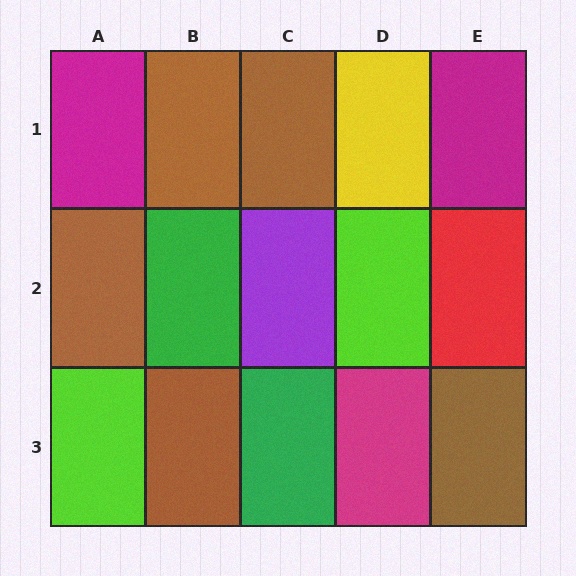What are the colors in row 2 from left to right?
Brown, green, purple, lime, red.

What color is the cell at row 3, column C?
Green.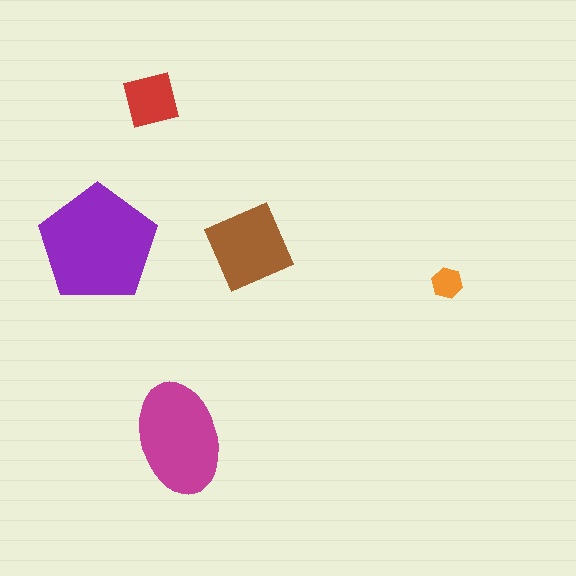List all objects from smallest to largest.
The orange hexagon, the red square, the brown diamond, the magenta ellipse, the purple pentagon.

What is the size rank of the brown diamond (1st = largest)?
3rd.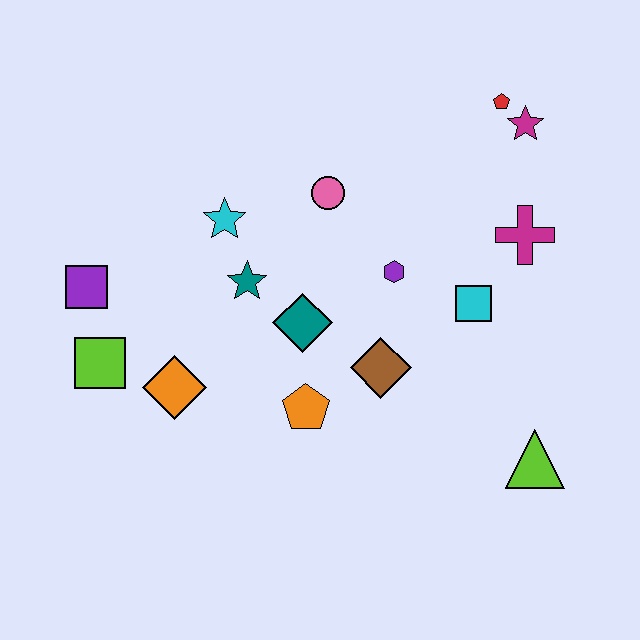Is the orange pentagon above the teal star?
No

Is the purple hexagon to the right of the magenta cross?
No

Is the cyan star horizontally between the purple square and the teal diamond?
Yes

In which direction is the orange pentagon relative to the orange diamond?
The orange pentagon is to the right of the orange diamond.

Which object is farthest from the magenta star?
The lime square is farthest from the magenta star.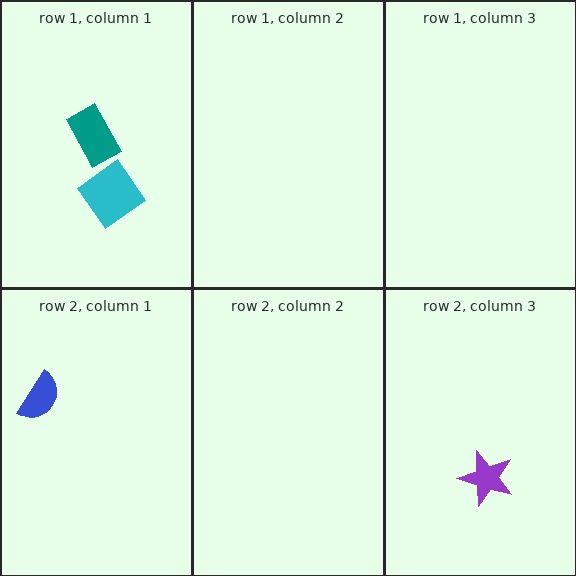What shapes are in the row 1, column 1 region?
The teal rectangle, the cyan diamond.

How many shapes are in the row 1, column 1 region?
2.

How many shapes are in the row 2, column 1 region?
1.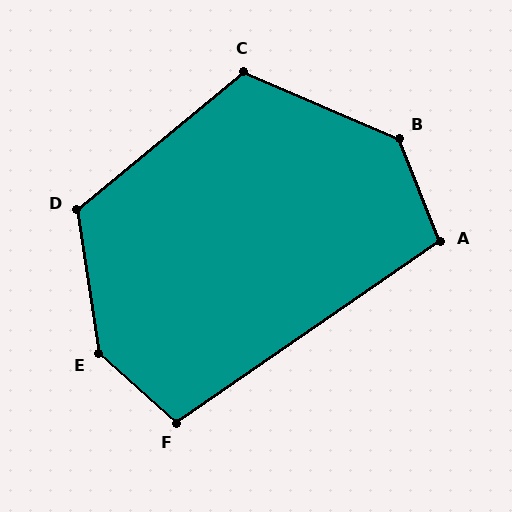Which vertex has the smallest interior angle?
A, at approximately 103 degrees.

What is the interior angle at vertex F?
Approximately 104 degrees (obtuse).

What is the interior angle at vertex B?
Approximately 135 degrees (obtuse).